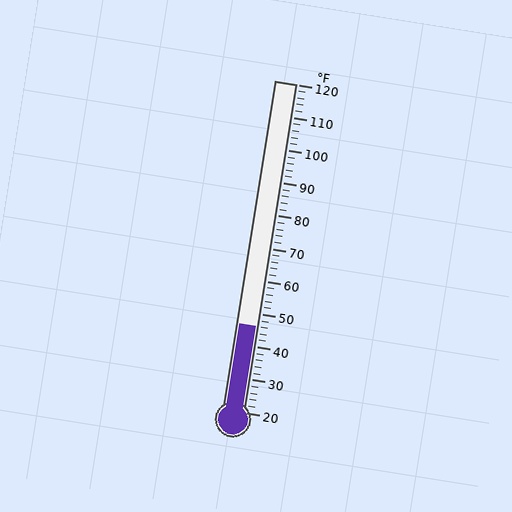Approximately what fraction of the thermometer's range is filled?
The thermometer is filled to approximately 25% of its range.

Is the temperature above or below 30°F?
The temperature is above 30°F.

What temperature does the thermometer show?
The thermometer shows approximately 46°F.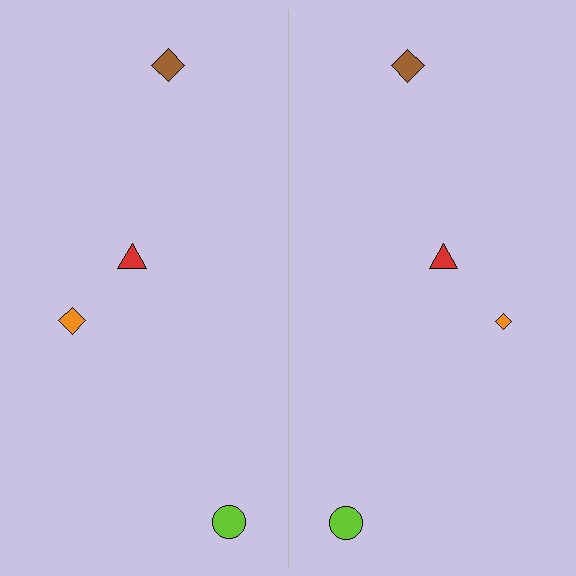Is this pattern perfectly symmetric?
No, the pattern is not perfectly symmetric. The orange diamond on the right side has a different size than its mirror counterpart.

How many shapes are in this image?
There are 8 shapes in this image.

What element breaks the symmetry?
The orange diamond on the right side has a different size than its mirror counterpart.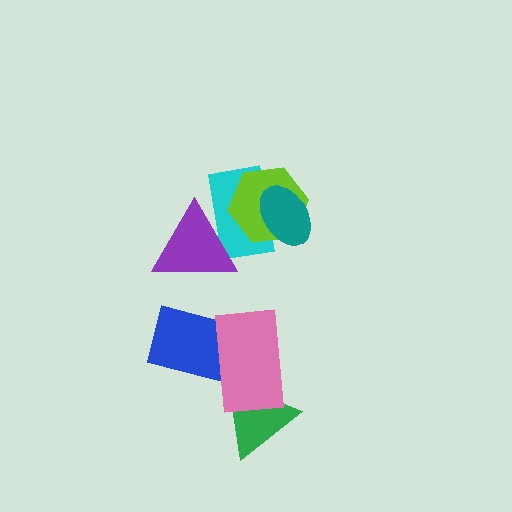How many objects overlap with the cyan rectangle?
3 objects overlap with the cyan rectangle.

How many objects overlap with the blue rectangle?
1 object overlaps with the blue rectangle.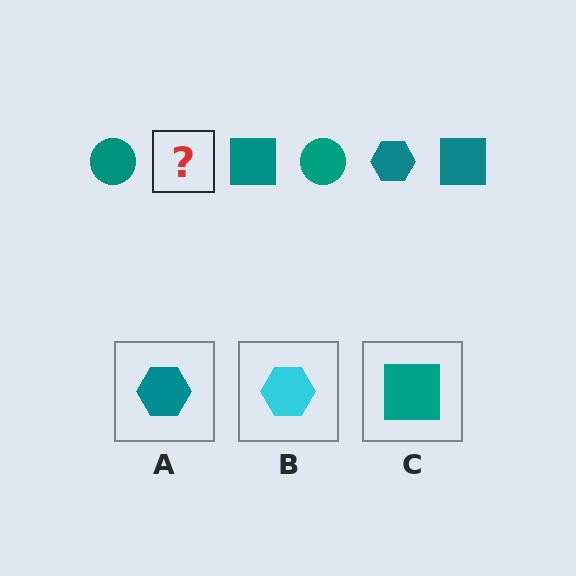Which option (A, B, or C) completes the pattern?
A.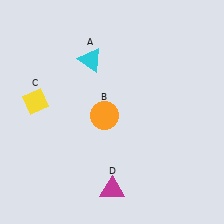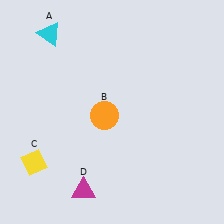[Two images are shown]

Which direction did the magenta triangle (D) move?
The magenta triangle (D) moved left.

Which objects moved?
The objects that moved are: the cyan triangle (A), the yellow diamond (C), the magenta triangle (D).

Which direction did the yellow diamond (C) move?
The yellow diamond (C) moved down.